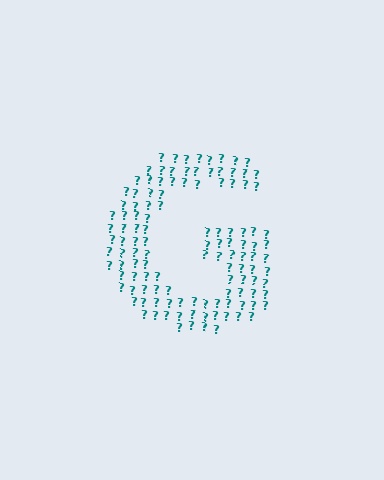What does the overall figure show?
The overall figure shows the letter G.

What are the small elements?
The small elements are question marks.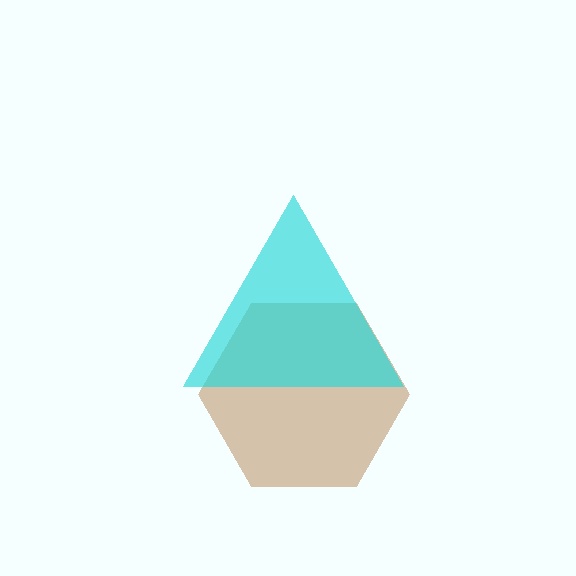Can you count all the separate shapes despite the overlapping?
Yes, there are 2 separate shapes.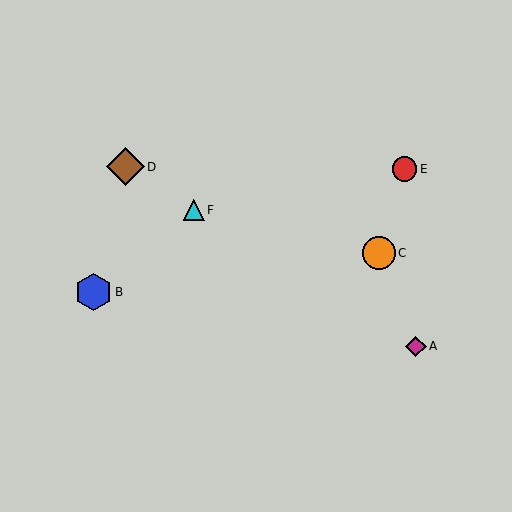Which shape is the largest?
The brown diamond (labeled D) is the largest.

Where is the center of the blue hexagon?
The center of the blue hexagon is at (93, 292).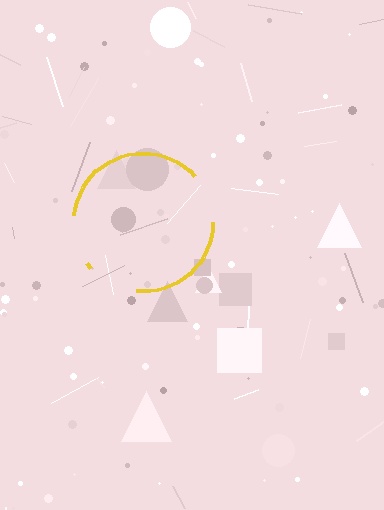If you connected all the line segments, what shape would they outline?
They would outline a circle.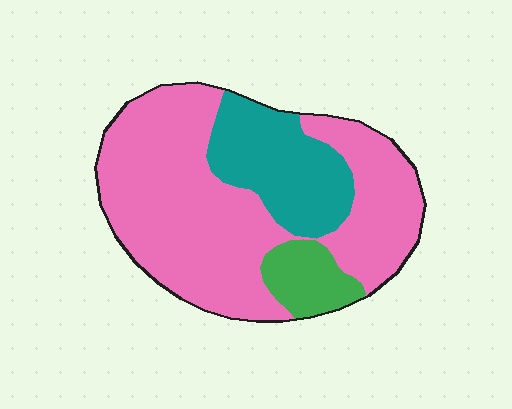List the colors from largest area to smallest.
From largest to smallest: pink, teal, green.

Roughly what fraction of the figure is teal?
Teal covers around 20% of the figure.